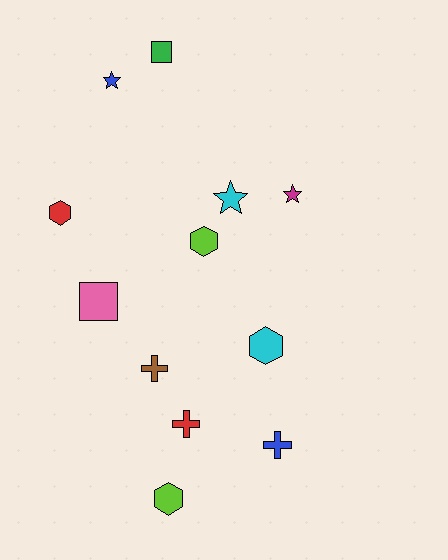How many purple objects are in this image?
There are no purple objects.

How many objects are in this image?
There are 12 objects.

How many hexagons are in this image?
There are 4 hexagons.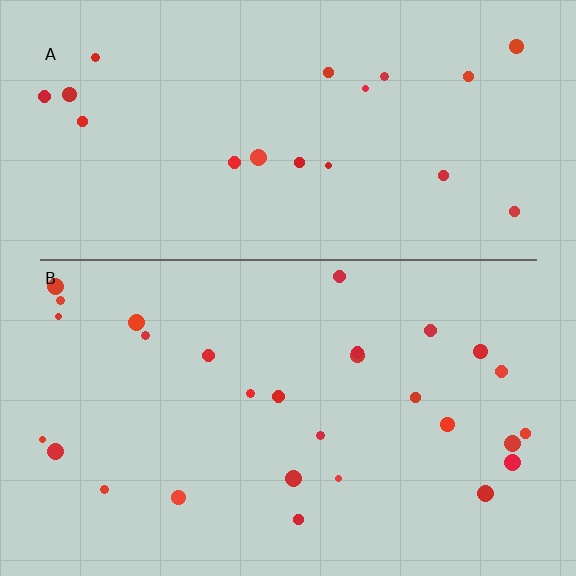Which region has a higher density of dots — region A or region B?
B (the bottom).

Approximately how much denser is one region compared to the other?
Approximately 1.5× — region B over region A.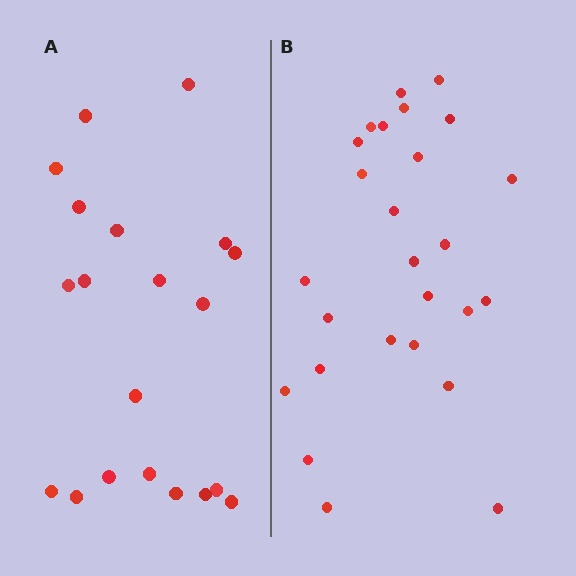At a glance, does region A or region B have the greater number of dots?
Region B (the right region) has more dots.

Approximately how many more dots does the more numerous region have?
Region B has about 6 more dots than region A.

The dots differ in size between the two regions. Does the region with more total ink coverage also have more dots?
No. Region A has more total ink coverage because its dots are larger, but region B actually contains more individual dots. Total area can be misleading — the number of items is what matters here.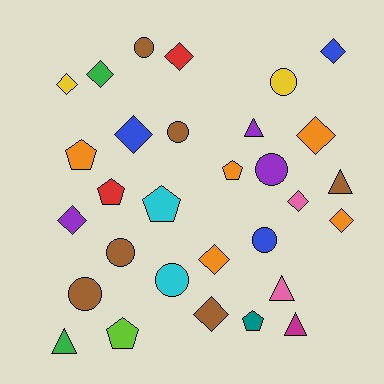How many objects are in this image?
There are 30 objects.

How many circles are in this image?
There are 8 circles.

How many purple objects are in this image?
There are 3 purple objects.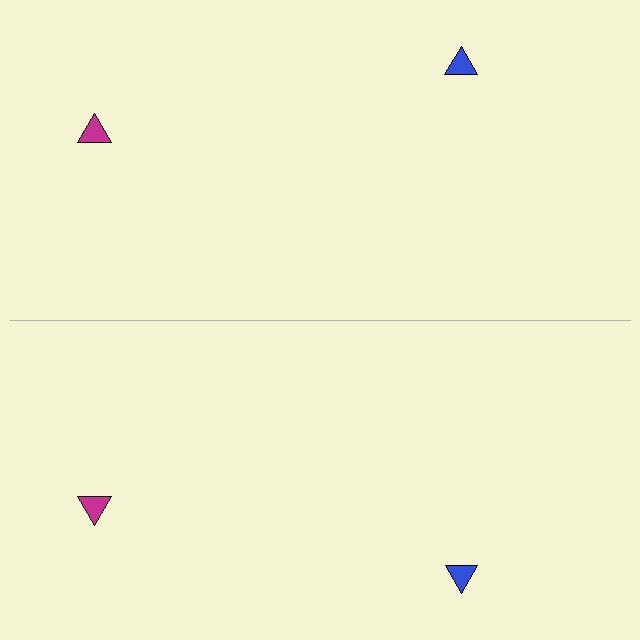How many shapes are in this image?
There are 4 shapes in this image.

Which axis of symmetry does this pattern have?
The pattern has a horizontal axis of symmetry running through the center of the image.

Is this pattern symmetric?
Yes, this pattern has bilateral (reflection) symmetry.